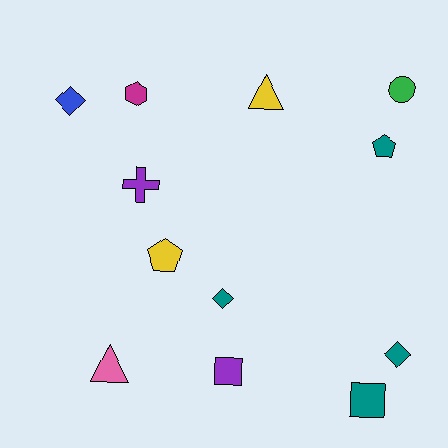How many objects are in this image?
There are 12 objects.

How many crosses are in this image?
There is 1 cross.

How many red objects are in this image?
There are no red objects.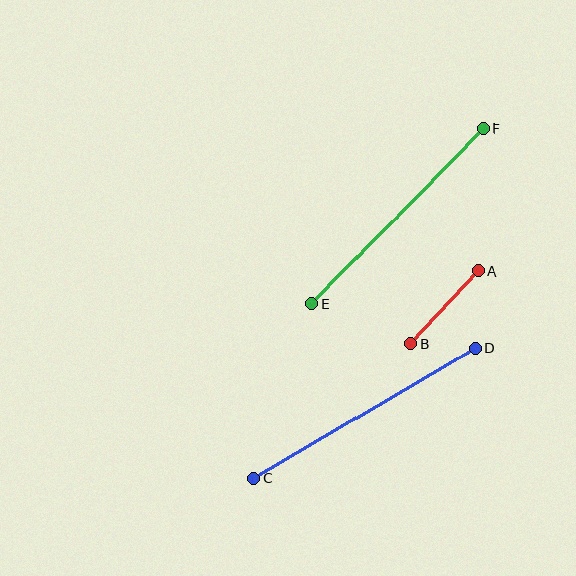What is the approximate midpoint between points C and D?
The midpoint is at approximately (364, 413) pixels.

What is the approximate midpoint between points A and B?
The midpoint is at approximately (444, 307) pixels.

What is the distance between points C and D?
The distance is approximately 257 pixels.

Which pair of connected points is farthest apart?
Points C and D are farthest apart.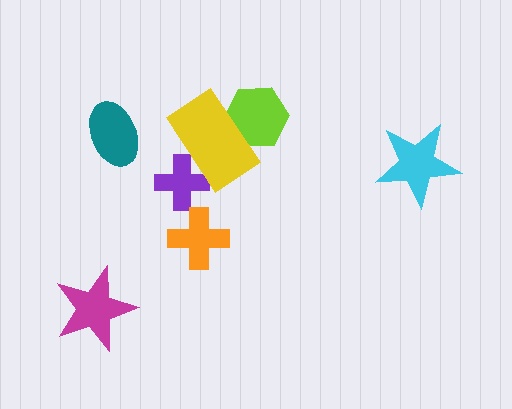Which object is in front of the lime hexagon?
The yellow rectangle is in front of the lime hexagon.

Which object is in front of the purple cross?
The yellow rectangle is in front of the purple cross.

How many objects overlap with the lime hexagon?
1 object overlaps with the lime hexagon.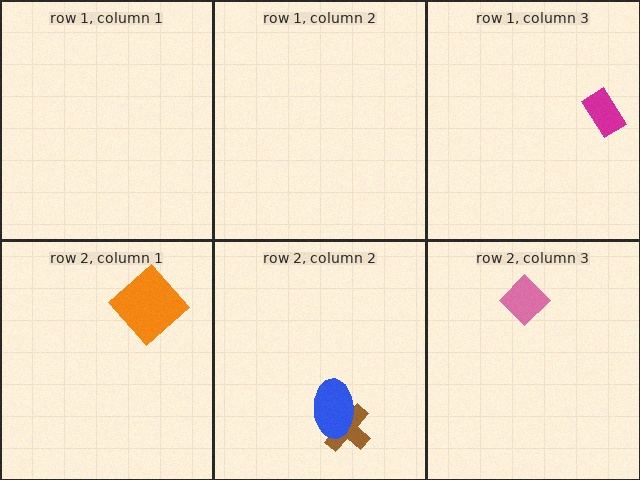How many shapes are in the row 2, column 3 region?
1.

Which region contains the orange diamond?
The row 2, column 1 region.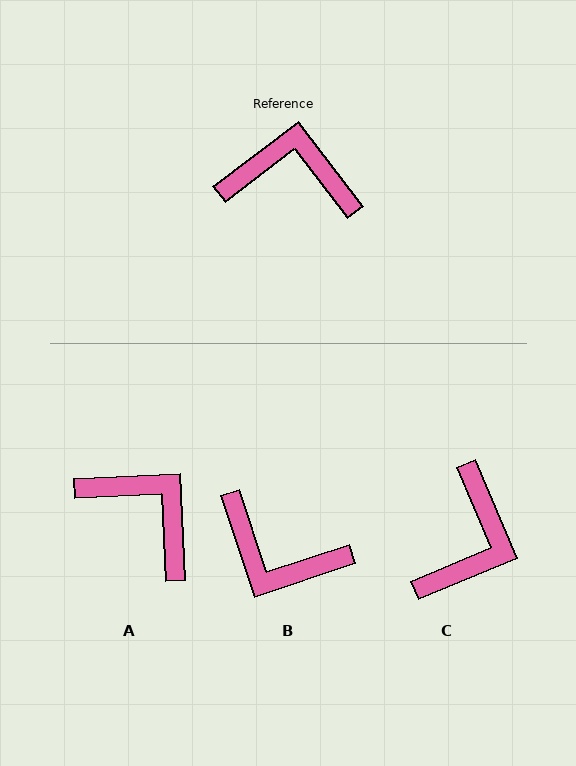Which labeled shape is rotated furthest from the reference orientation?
B, about 161 degrees away.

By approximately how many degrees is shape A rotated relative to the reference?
Approximately 35 degrees clockwise.